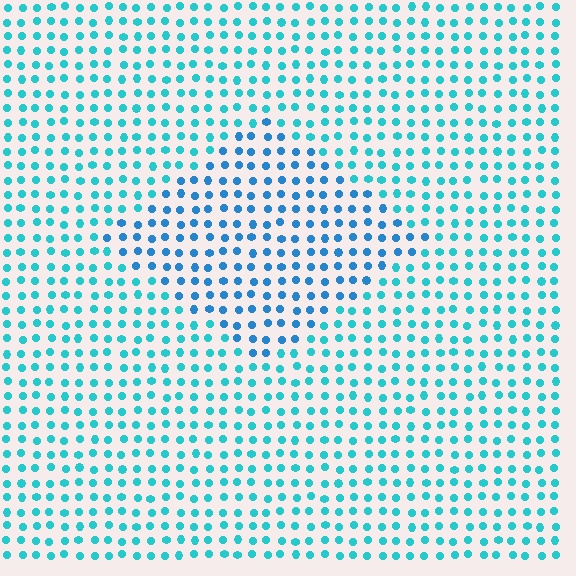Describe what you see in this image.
The image is filled with small cyan elements in a uniform arrangement. A diamond-shaped region is visible where the elements are tinted to a slightly different hue, forming a subtle color boundary.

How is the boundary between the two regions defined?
The boundary is defined purely by a slight shift in hue (about 25 degrees). Spacing, size, and orientation are identical on both sides.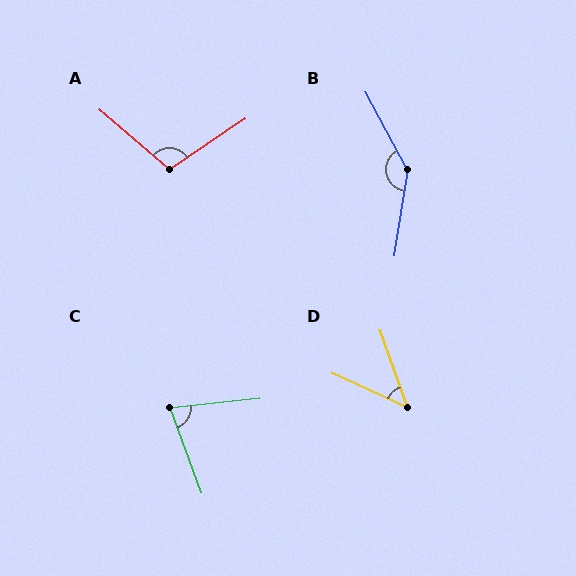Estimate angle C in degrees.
Approximately 76 degrees.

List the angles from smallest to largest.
D (46°), C (76°), A (106°), B (142°).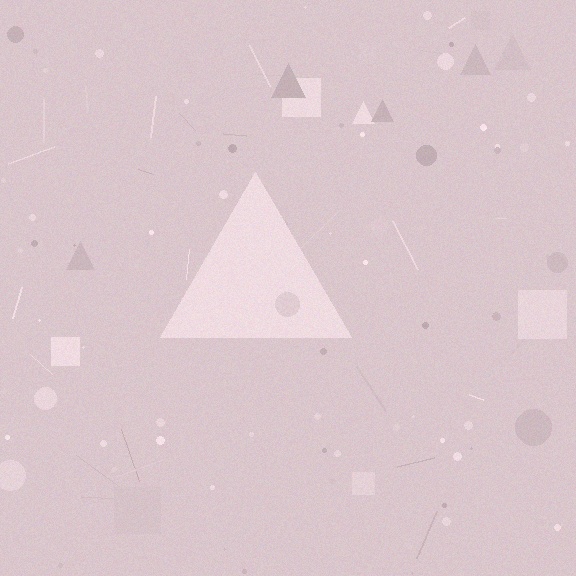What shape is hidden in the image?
A triangle is hidden in the image.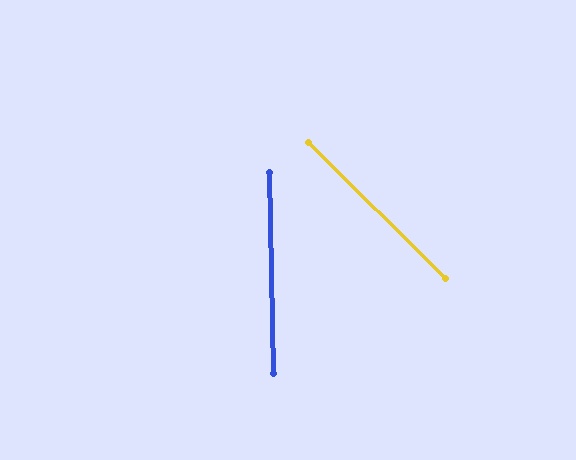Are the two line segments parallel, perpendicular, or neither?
Neither parallel nor perpendicular — they differ by about 44°.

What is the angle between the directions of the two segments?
Approximately 44 degrees.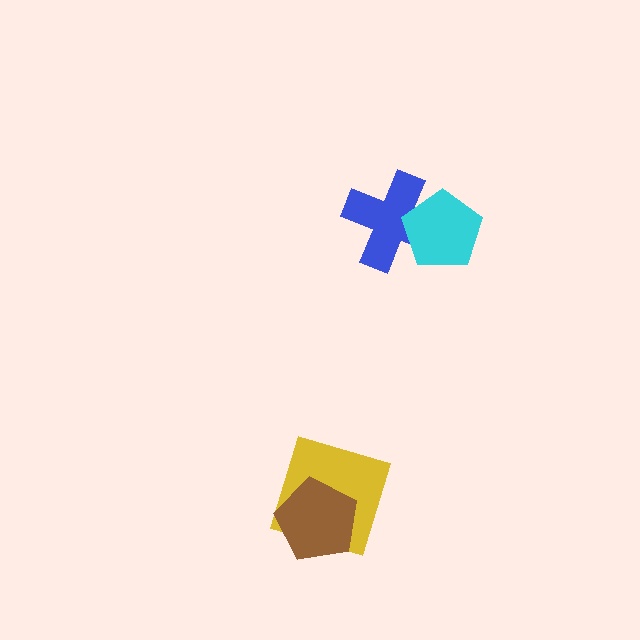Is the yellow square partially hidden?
Yes, it is partially covered by another shape.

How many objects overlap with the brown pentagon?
1 object overlaps with the brown pentagon.